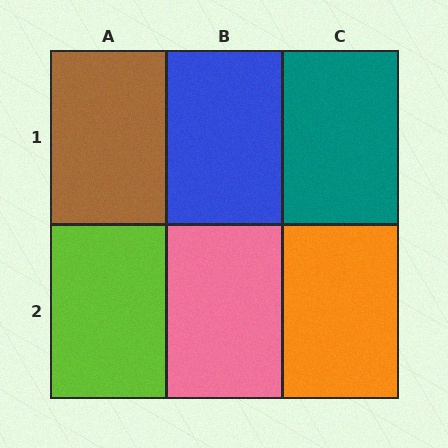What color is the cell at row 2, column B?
Pink.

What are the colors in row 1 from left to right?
Brown, blue, teal.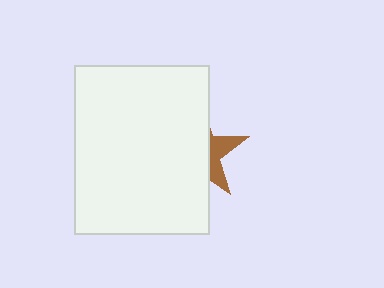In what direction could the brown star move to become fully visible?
The brown star could move right. That would shift it out from behind the white rectangle entirely.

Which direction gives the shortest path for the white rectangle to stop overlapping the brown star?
Moving left gives the shortest separation.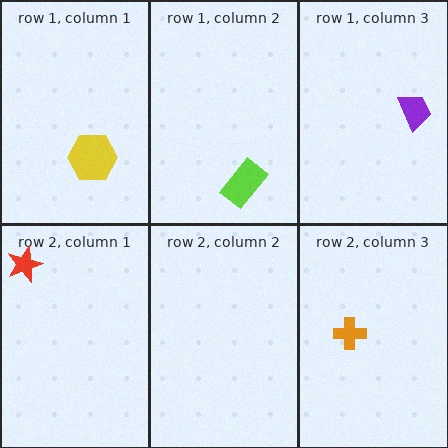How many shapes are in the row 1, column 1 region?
1.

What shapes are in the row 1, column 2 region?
The lime rectangle.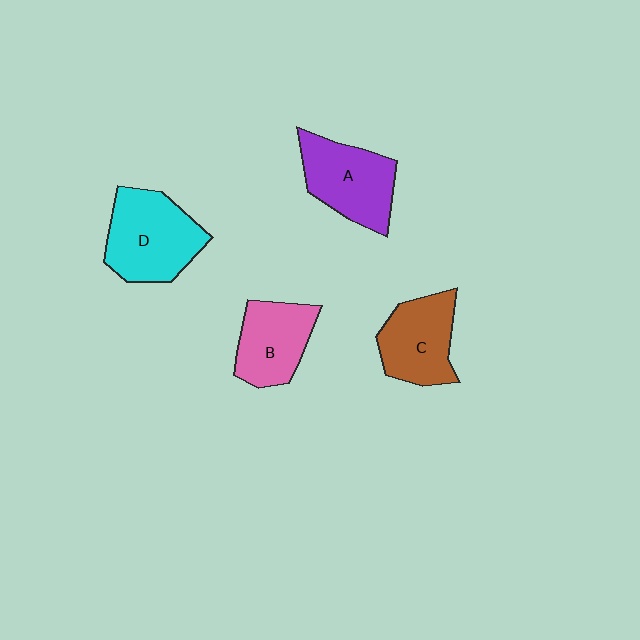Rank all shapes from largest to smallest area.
From largest to smallest: D (cyan), A (purple), C (brown), B (pink).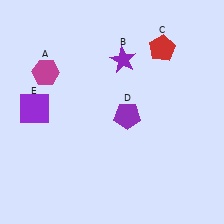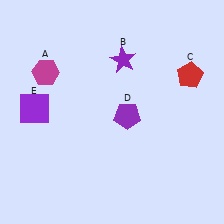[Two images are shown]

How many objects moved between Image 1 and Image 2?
1 object moved between the two images.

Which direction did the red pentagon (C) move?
The red pentagon (C) moved right.